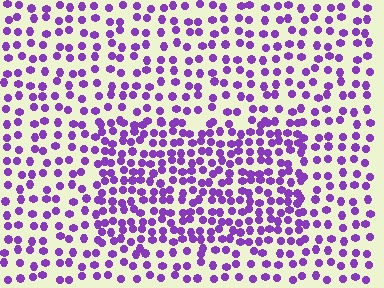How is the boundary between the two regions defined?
The boundary is defined by a change in element density (approximately 1.7x ratio). All elements are the same color, size, and shape.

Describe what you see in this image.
The image contains small purple elements arranged at two different densities. A rectangle-shaped region is visible where the elements are more densely packed than the surrounding area.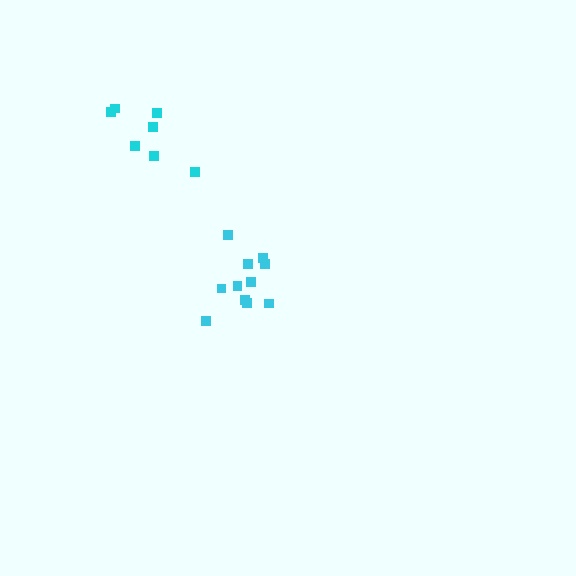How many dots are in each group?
Group 1: 11 dots, Group 2: 7 dots (18 total).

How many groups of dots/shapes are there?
There are 2 groups.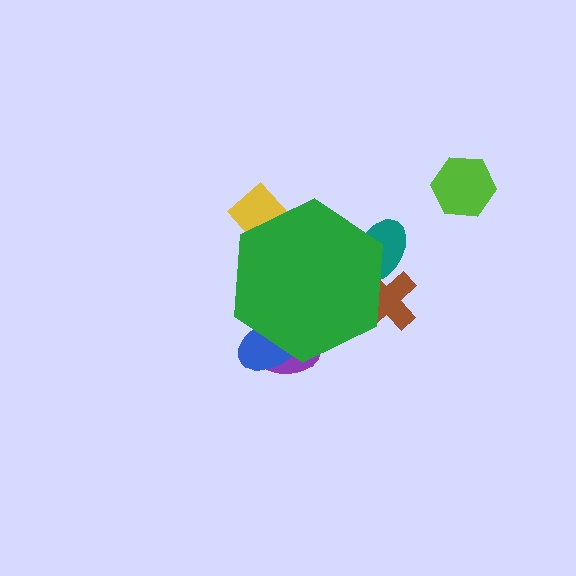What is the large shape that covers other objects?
A green hexagon.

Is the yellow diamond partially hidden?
Yes, the yellow diamond is partially hidden behind the green hexagon.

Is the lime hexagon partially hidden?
No, the lime hexagon is fully visible.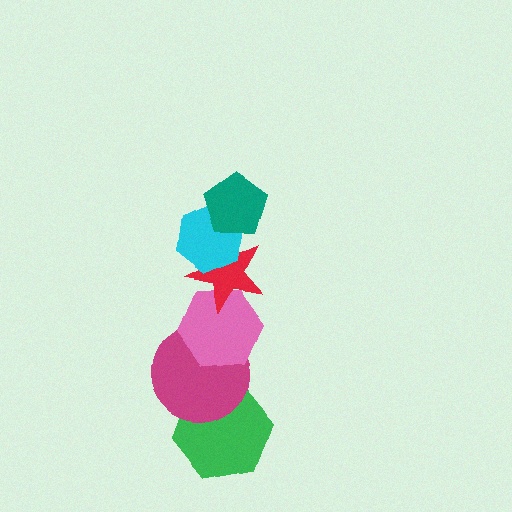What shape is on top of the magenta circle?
The pink hexagon is on top of the magenta circle.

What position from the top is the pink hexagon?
The pink hexagon is 4th from the top.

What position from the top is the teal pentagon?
The teal pentagon is 1st from the top.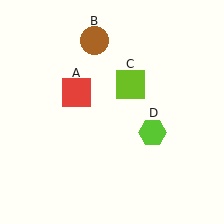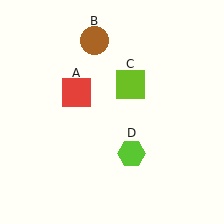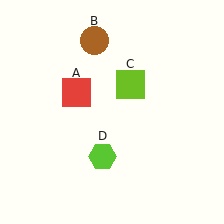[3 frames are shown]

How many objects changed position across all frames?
1 object changed position: lime hexagon (object D).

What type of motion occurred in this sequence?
The lime hexagon (object D) rotated clockwise around the center of the scene.